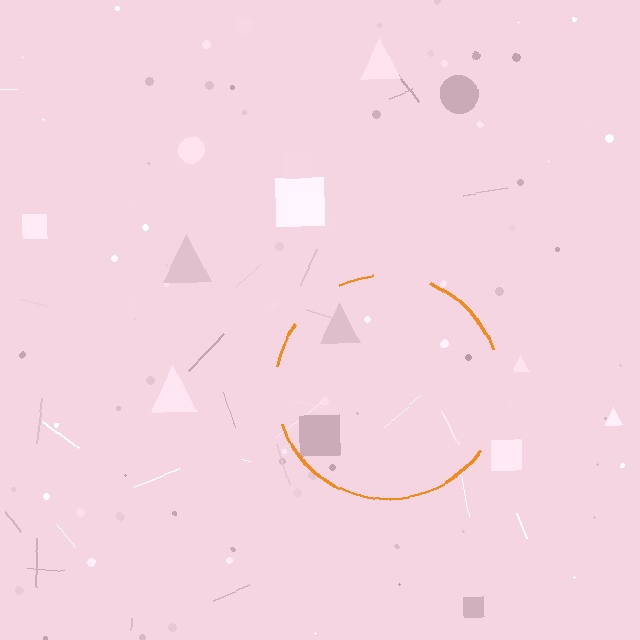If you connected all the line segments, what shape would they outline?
They would outline a circle.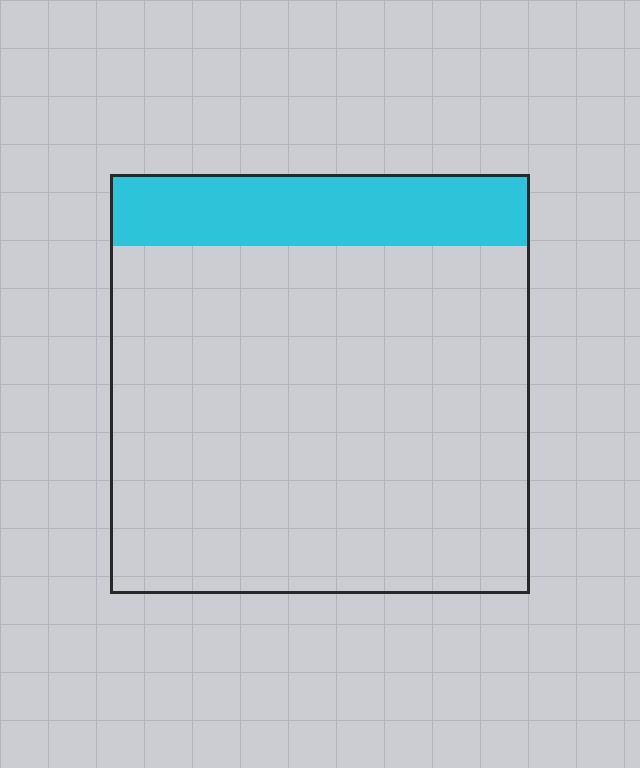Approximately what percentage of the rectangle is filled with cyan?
Approximately 15%.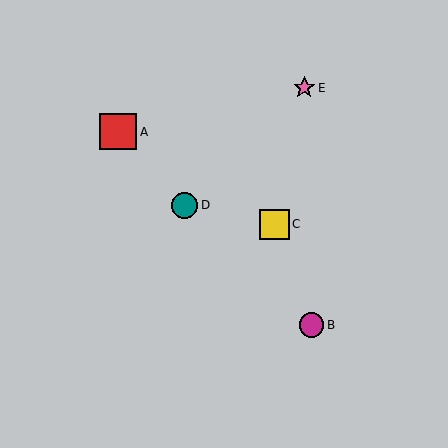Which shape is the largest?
The red square (labeled A) is the largest.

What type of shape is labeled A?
Shape A is a red square.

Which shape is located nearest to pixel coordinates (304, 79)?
The pink star (labeled E) at (304, 88) is nearest to that location.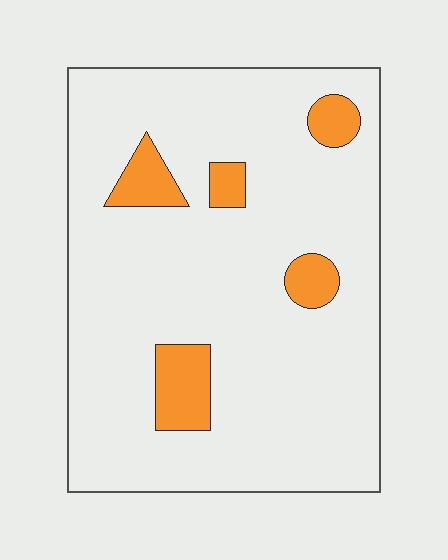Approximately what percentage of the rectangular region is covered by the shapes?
Approximately 10%.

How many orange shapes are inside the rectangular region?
5.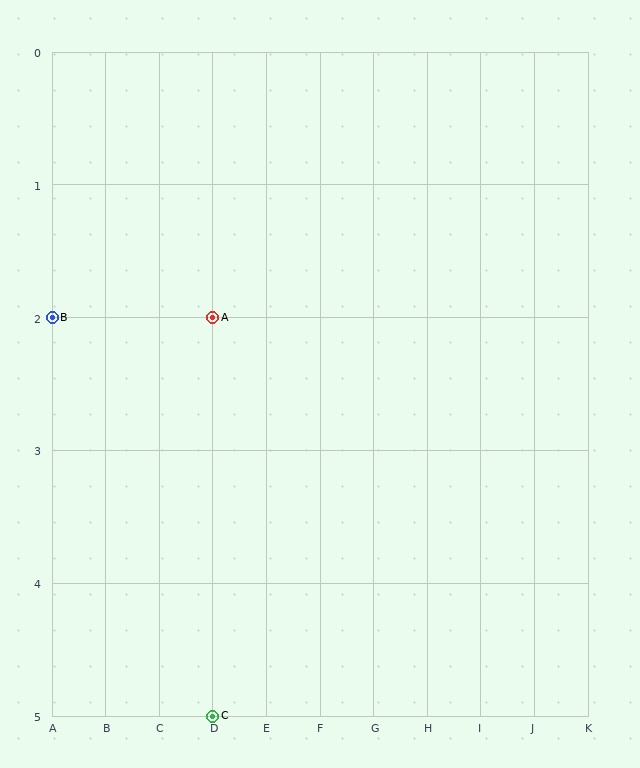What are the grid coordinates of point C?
Point C is at grid coordinates (D, 5).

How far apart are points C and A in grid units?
Points C and A are 3 rows apart.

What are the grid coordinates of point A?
Point A is at grid coordinates (D, 2).